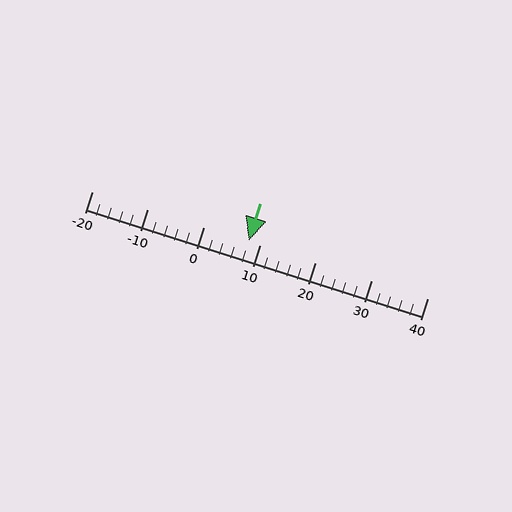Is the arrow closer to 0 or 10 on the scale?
The arrow is closer to 10.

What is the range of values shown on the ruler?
The ruler shows values from -20 to 40.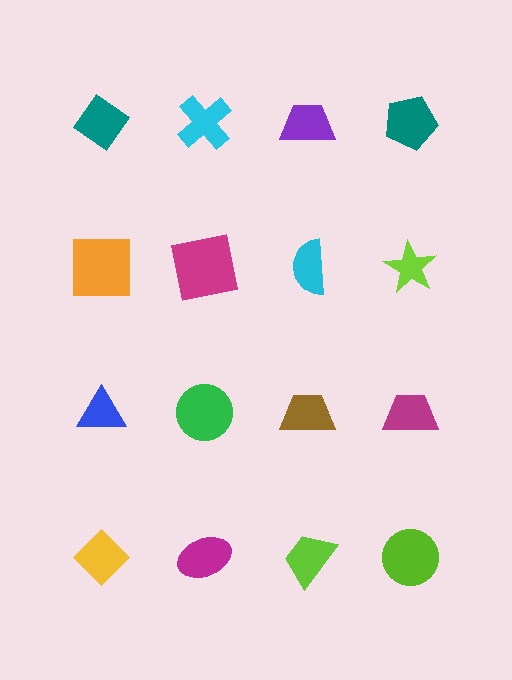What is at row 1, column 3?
A purple trapezoid.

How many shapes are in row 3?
4 shapes.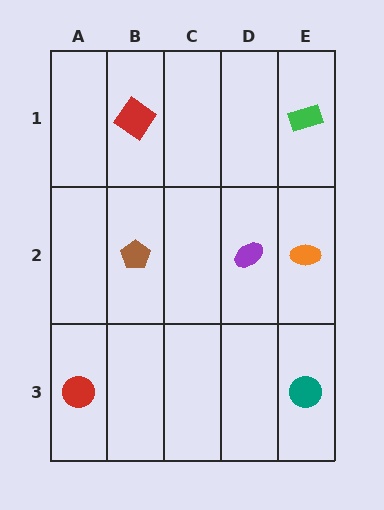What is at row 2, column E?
An orange ellipse.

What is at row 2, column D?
A purple ellipse.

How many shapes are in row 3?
2 shapes.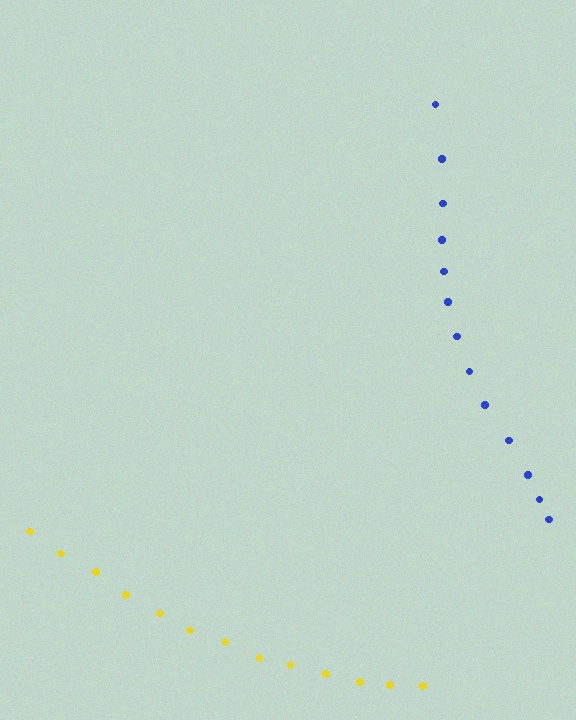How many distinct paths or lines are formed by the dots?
There are 2 distinct paths.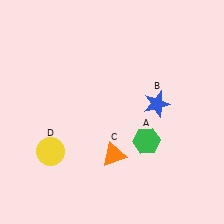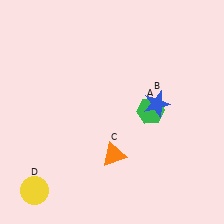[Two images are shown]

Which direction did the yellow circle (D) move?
The yellow circle (D) moved down.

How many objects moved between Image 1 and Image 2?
2 objects moved between the two images.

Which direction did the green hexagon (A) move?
The green hexagon (A) moved up.